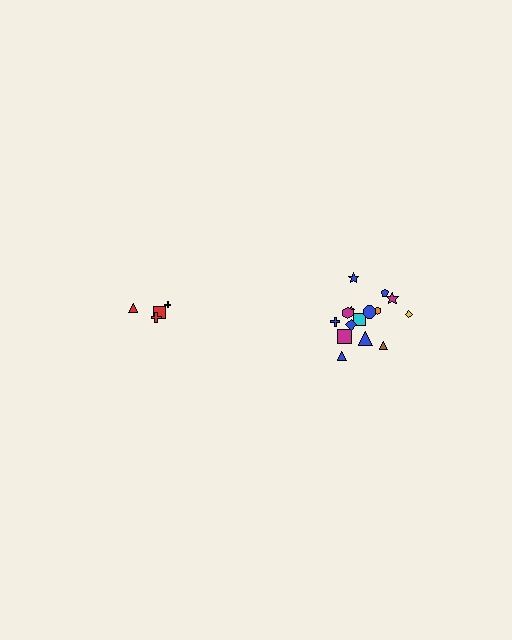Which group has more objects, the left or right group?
The right group.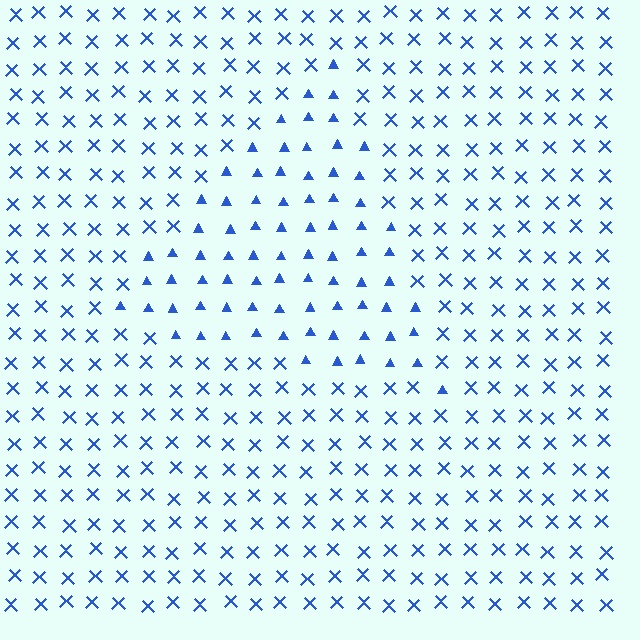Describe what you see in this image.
The image is filled with small blue elements arranged in a uniform grid. A triangle-shaped region contains triangles, while the surrounding area contains X marks. The boundary is defined purely by the change in element shape.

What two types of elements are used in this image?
The image uses triangles inside the triangle region and X marks outside it.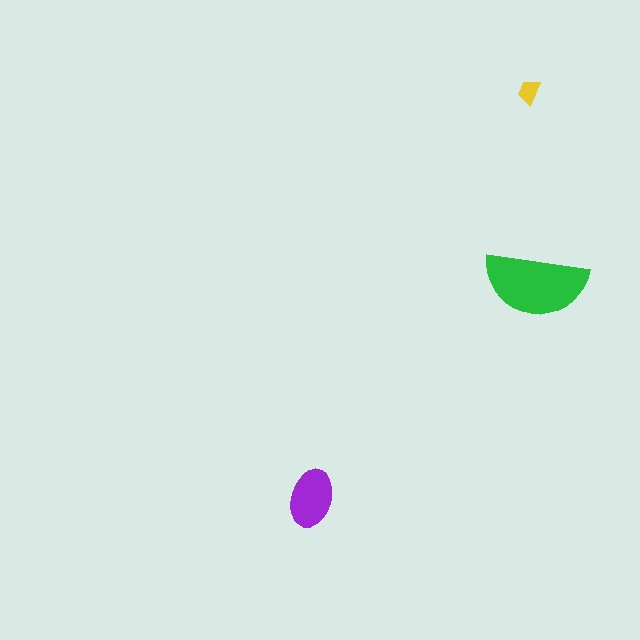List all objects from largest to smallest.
The green semicircle, the purple ellipse, the yellow trapezoid.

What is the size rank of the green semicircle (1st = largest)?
1st.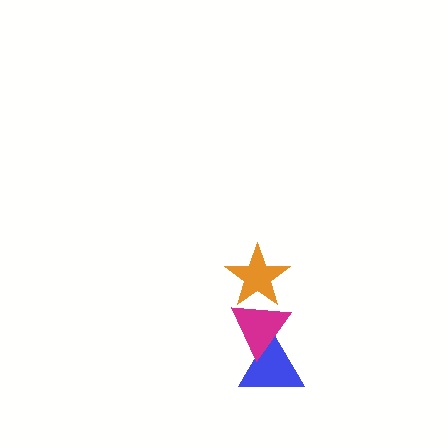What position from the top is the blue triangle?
The blue triangle is 3rd from the top.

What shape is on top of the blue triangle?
The magenta triangle is on top of the blue triangle.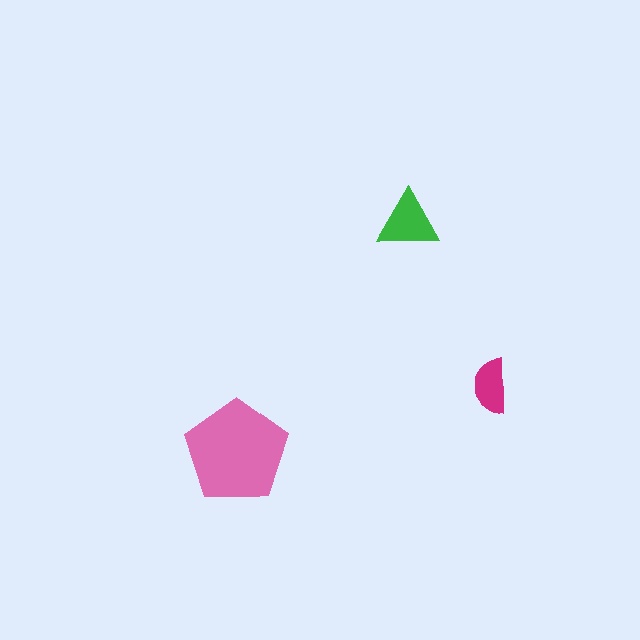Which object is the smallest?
The magenta semicircle.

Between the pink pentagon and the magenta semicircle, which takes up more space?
The pink pentagon.